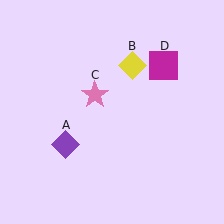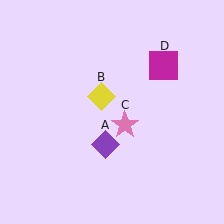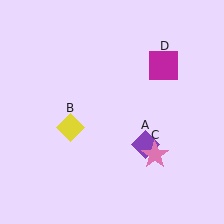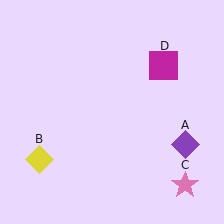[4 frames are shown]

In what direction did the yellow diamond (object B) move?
The yellow diamond (object B) moved down and to the left.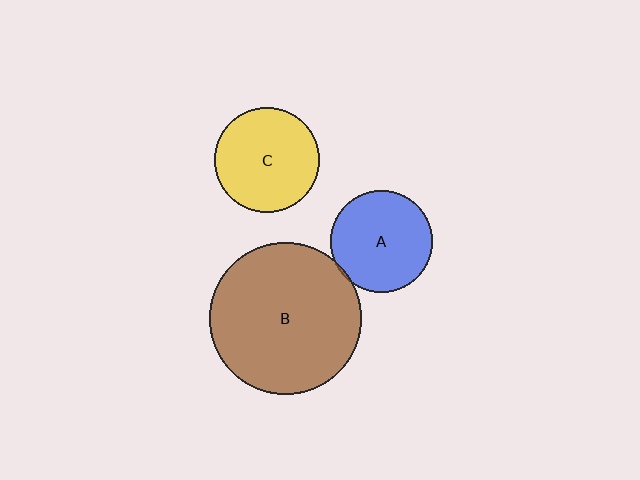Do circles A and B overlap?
Yes.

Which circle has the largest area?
Circle B (brown).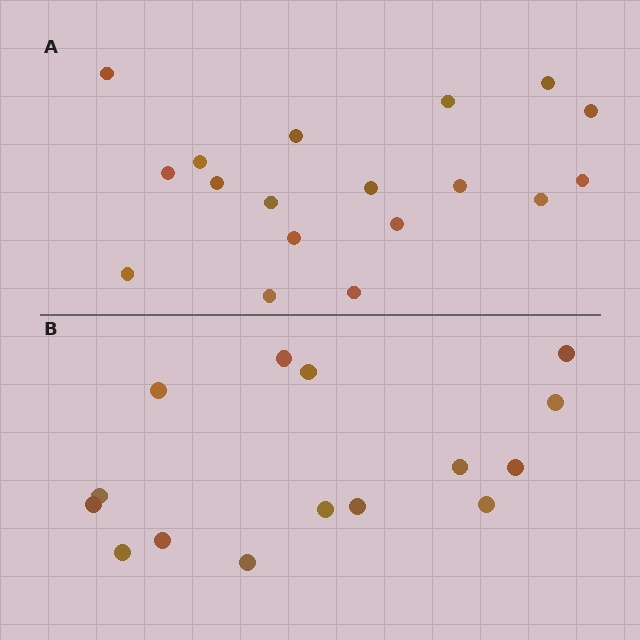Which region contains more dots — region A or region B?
Region A (the top region) has more dots.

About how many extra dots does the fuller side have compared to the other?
Region A has just a few more — roughly 2 or 3 more dots than region B.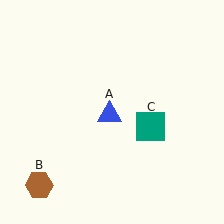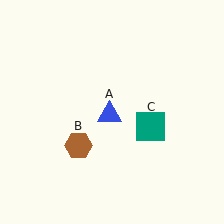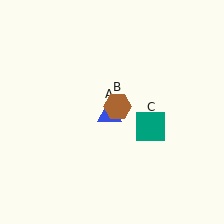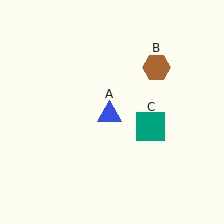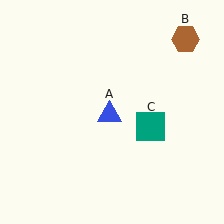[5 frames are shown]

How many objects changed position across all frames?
1 object changed position: brown hexagon (object B).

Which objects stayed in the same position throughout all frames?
Blue triangle (object A) and teal square (object C) remained stationary.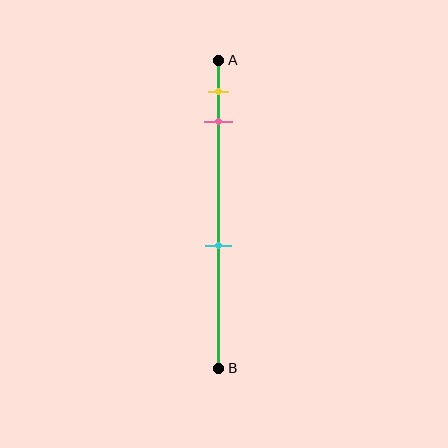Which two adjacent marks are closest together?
The yellow and pink marks are the closest adjacent pair.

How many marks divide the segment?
There are 3 marks dividing the segment.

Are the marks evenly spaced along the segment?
No, the marks are not evenly spaced.